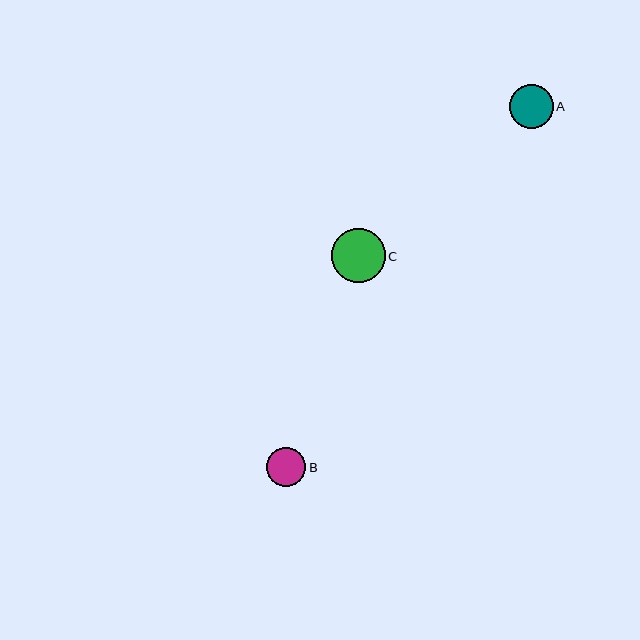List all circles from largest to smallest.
From largest to smallest: C, A, B.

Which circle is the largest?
Circle C is the largest with a size of approximately 54 pixels.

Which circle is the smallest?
Circle B is the smallest with a size of approximately 39 pixels.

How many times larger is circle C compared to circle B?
Circle C is approximately 1.4 times the size of circle B.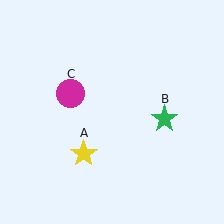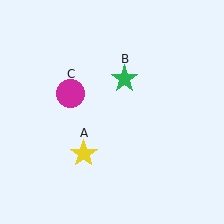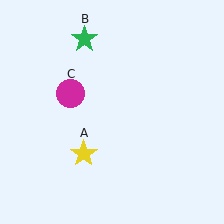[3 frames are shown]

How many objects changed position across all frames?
1 object changed position: green star (object B).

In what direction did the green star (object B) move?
The green star (object B) moved up and to the left.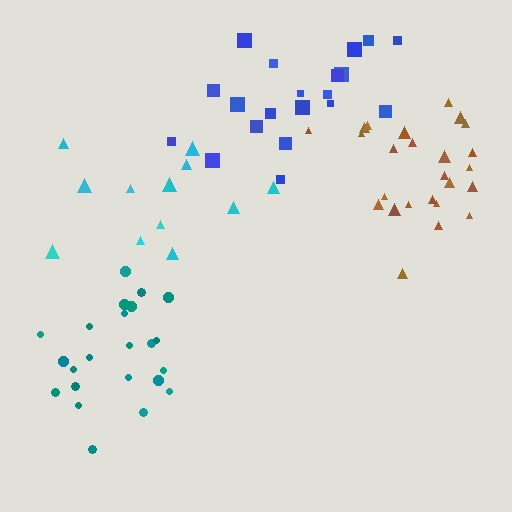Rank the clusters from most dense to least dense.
teal, brown, blue, cyan.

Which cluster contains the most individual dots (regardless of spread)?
Brown (25).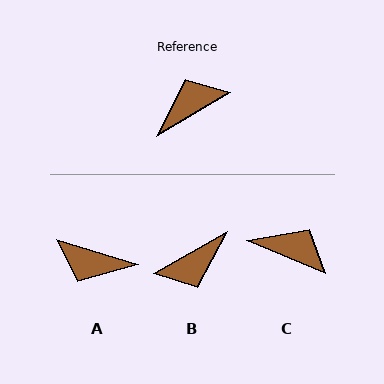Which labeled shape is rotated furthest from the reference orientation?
B, about 179 degrees away.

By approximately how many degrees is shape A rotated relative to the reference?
Approximately 133 degrees counter-clockwise.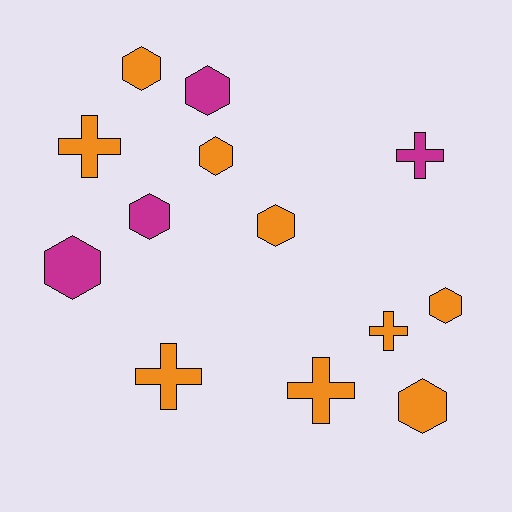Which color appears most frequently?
Orange, with 9 objects.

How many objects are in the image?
There are 13 objects.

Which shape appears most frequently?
Hexagon, with 8 objects.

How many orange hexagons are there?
There are 5 orange hexagons.